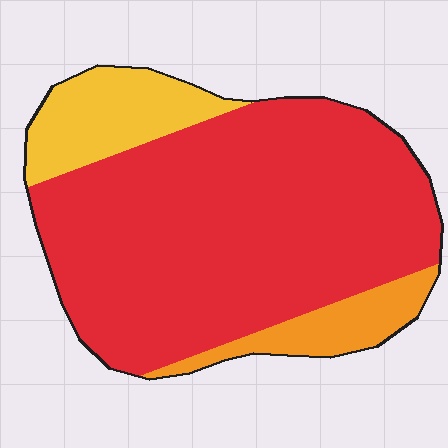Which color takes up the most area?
Red, at roughly 75%.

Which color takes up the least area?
Orange, at roughly 10%.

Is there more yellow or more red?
Red.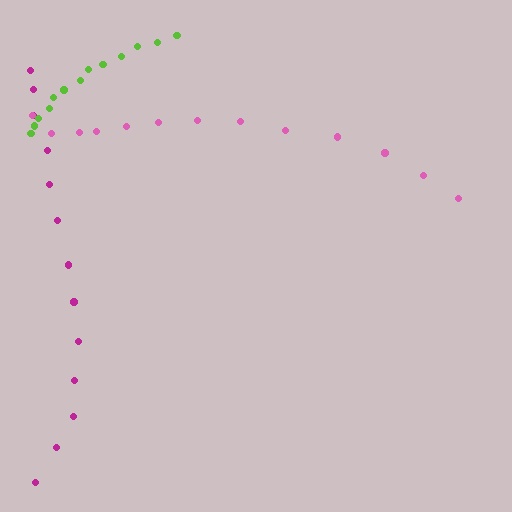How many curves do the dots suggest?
There are 3 distinct paths.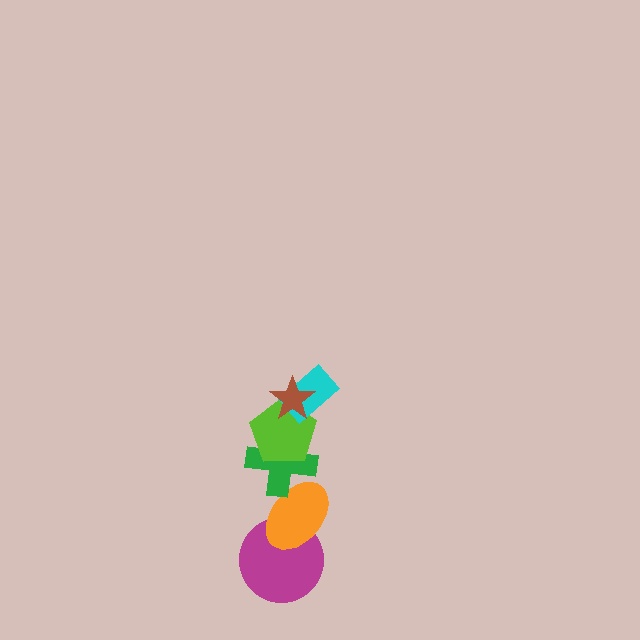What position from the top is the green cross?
The green cross is 4th from the top.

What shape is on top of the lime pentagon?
The cyan rectangle is on top of the lime pentagon.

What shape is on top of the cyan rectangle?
The brown star is on top of the cyan rectangle.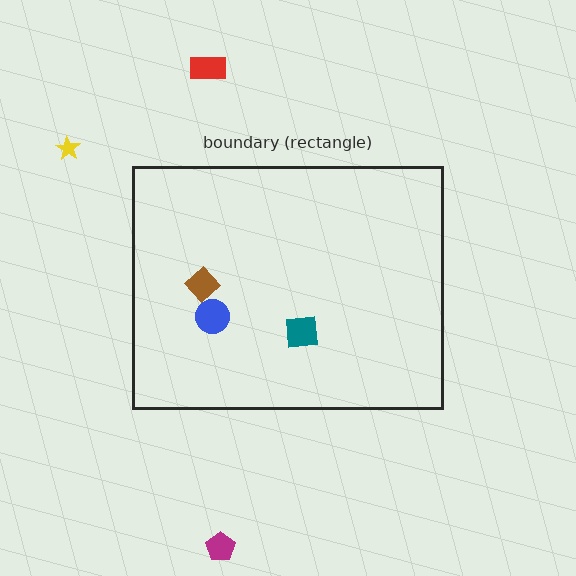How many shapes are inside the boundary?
3 inside, 3 outside.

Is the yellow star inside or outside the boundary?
Outside.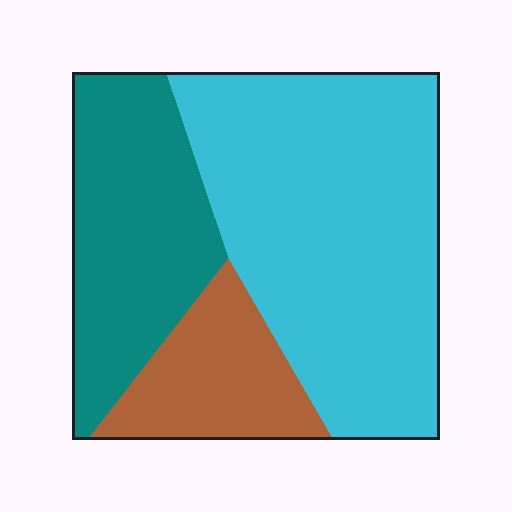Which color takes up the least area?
Brown, at roughly 15%.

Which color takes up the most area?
Cyan, at roughly 55%.